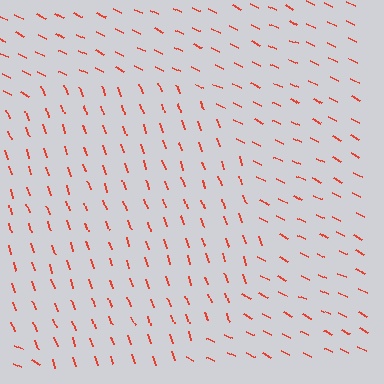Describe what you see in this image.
The image is filled with small red line segments. A circle region in the image has lines oriented differently from the surrounding lines, creating a visible texture boundary.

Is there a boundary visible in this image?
Yes, there is a texture boundary formed by a change in line orientation.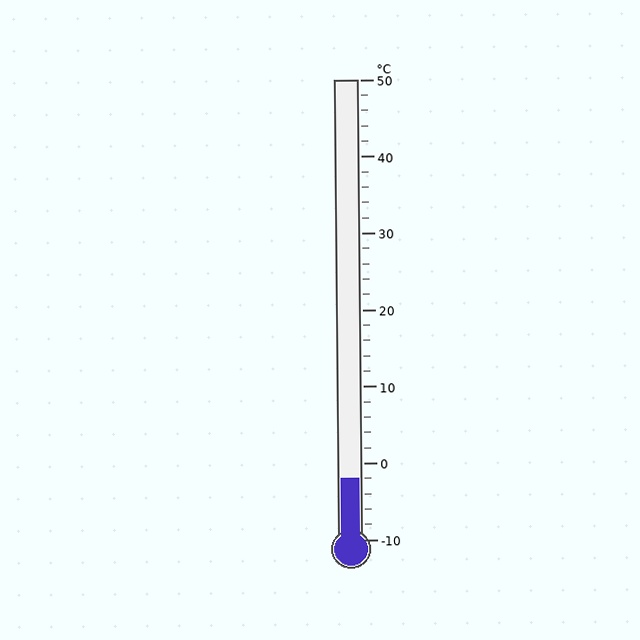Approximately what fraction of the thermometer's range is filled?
The thermometer is filled to approximately 15% of its range.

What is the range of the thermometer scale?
The thermometer scale ranges from -10°C to 50°C.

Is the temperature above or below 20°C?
The temperature is below 20°C.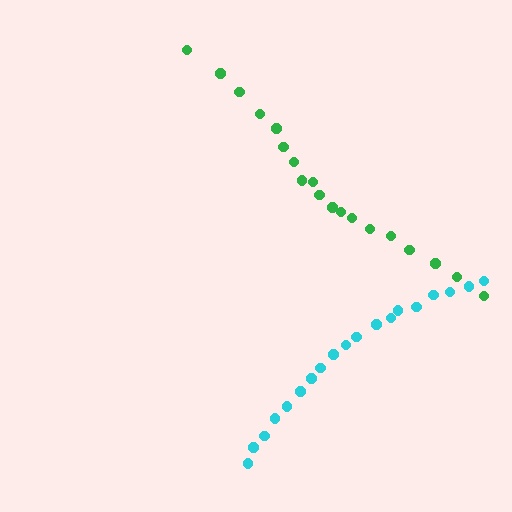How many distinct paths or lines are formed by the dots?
There are 2 distinct paths.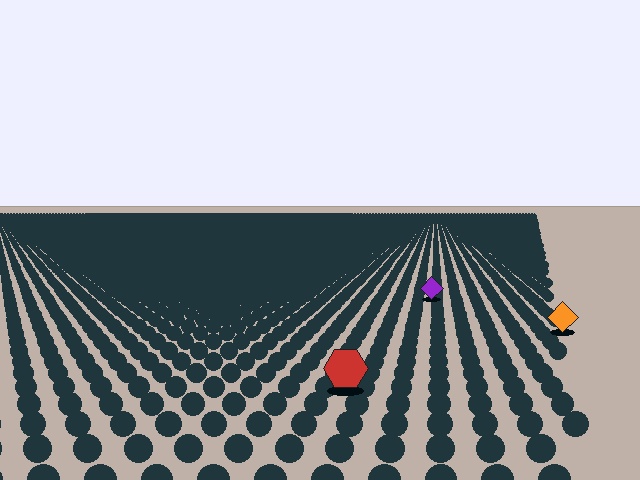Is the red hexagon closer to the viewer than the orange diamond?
Yes. The red hexagon is closer — you can tell from the texture gradient: the ground texture is coarser near it.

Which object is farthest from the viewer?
The purple diamond is farthest from the viewer. It appears smaller and the ground texture around it is denser.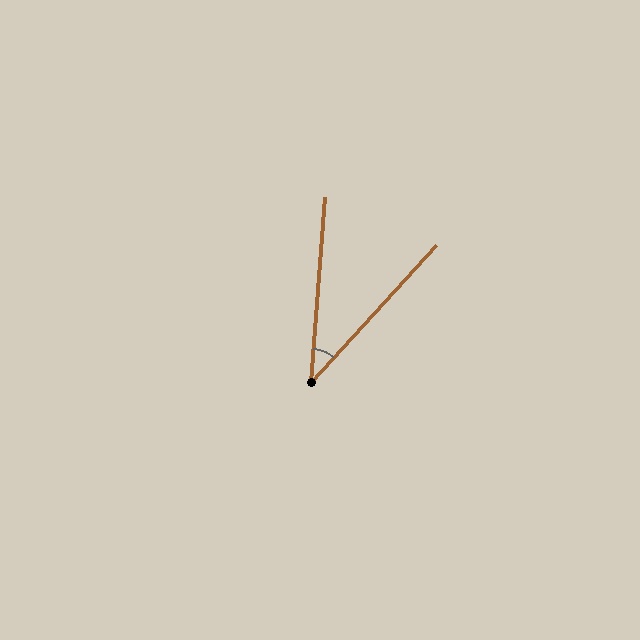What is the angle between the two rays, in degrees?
Approximately 38 degrees.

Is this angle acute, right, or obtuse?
It is acute.